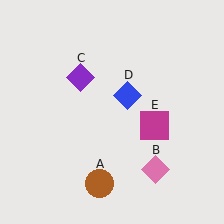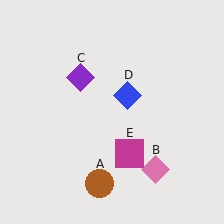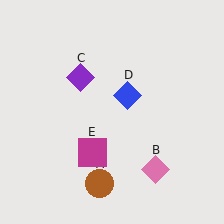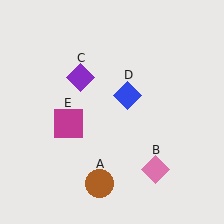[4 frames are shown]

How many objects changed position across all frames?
1 object changed position: magenta square (object E).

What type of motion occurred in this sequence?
The magenta square (object E) rotated clockwise around the center of the scene.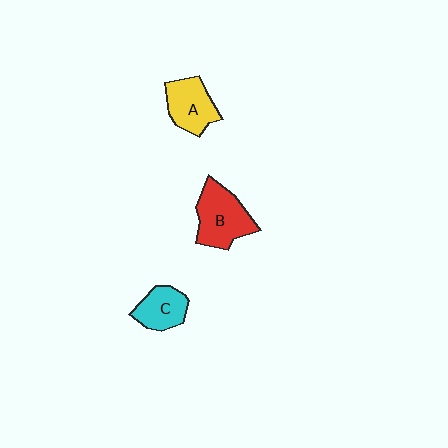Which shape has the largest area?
Shape B (red).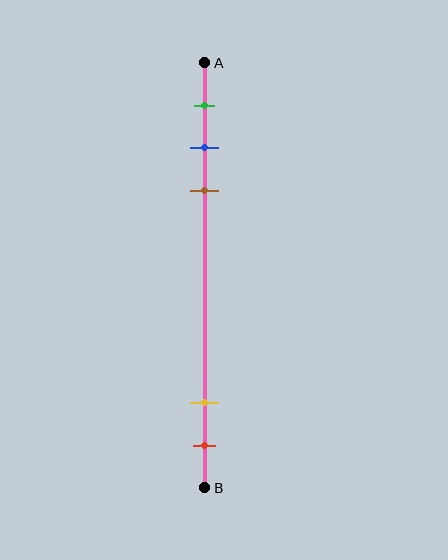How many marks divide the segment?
There are 5 marks dividing the segment.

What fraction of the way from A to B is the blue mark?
The blue mark is approximately 20% (0.2) of the way from A to B.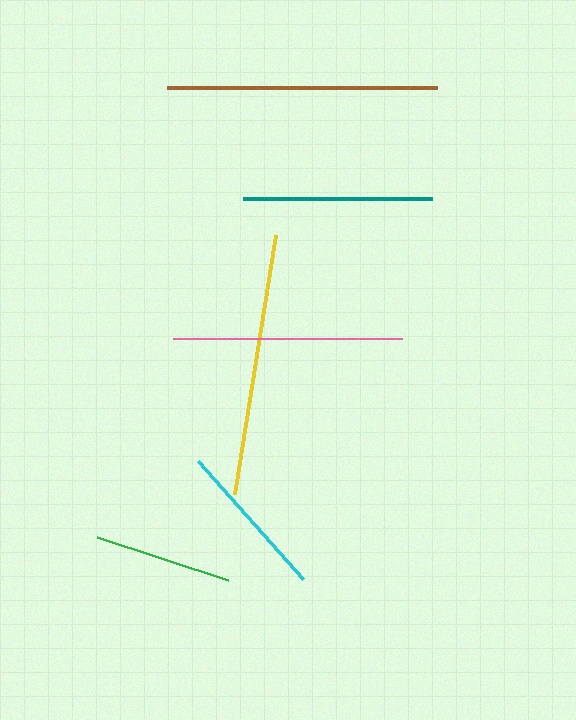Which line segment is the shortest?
The green line is the shortest at approximately 137 pixels.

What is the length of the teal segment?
The teal segment is approximately 189 pixels long.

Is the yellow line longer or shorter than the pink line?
The yellow line is longer than the pink line.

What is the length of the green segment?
The green segment is approximately 137 pixels long.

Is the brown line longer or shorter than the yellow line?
The brown line is longer than the yellow line.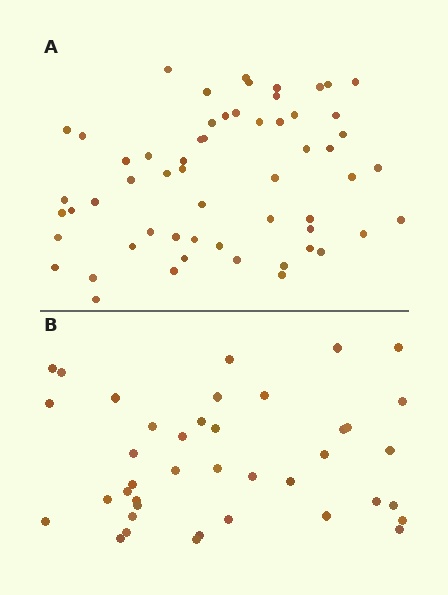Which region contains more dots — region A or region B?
Region A (the top region) has more dots.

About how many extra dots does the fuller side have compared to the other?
Region A has approximately 20 more dots than region B.